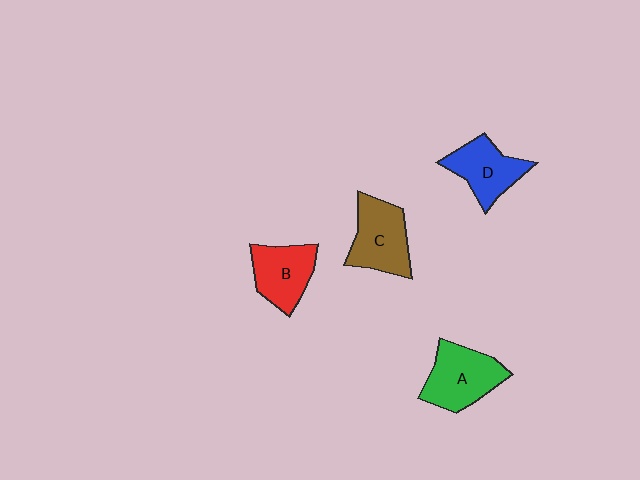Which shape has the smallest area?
Shape B (red).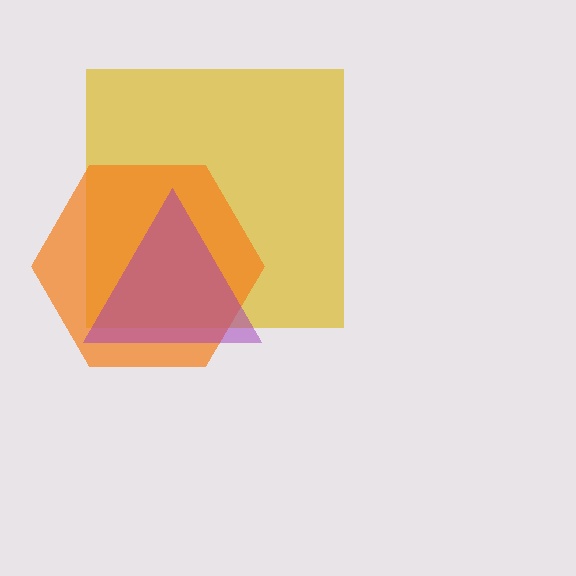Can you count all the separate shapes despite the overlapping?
Yes, there are 3 separate shapes.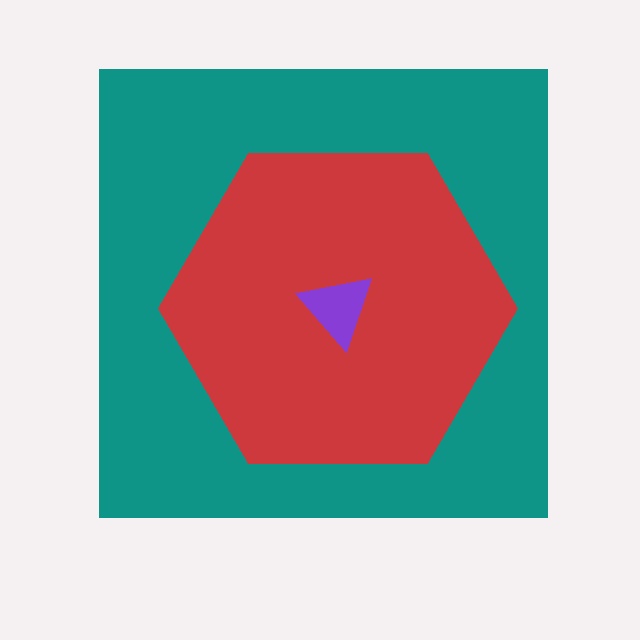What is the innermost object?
The purple triangle.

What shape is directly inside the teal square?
The red hexagon.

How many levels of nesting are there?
3.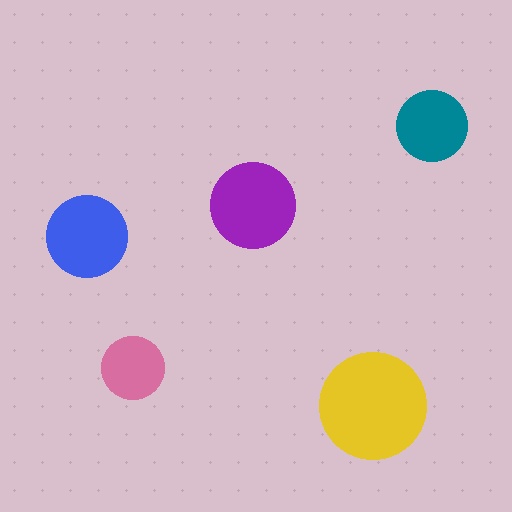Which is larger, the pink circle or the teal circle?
The teal one.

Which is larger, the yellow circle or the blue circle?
The yellow one.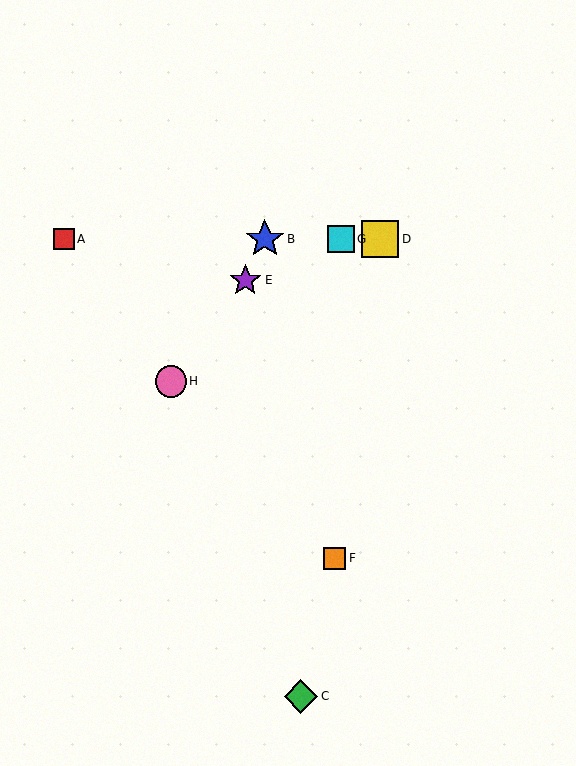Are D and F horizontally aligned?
No, D is at y≈239 and F is at y≈558.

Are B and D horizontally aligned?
Yes, both are at y≈239.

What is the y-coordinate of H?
Object H is at y≈381.